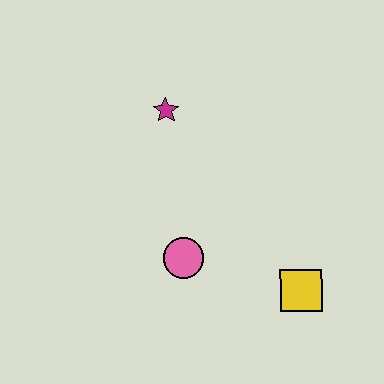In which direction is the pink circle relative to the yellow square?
The pink circle is to the left of the yellow square.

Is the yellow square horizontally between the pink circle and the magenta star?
No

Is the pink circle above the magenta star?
No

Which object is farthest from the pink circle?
The magenta star is farthest from the pink circle.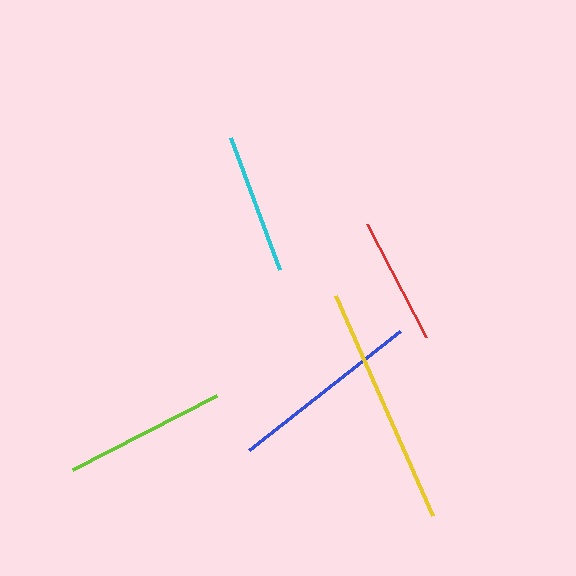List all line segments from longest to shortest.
From longest to shortest: yellow, blue, lime, cyan, red.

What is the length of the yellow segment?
The yellow segment is approximately 241 pixels long.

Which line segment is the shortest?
The red line is the shortest at approximately 128 pixels.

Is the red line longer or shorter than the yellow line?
The yellow line is longer than the red line.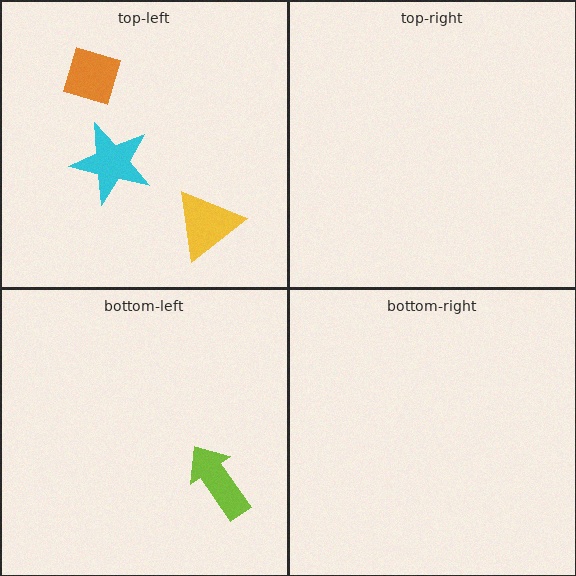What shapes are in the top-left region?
The orange diamond, the cyan star, the yellow triangle.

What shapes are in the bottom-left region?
The lime arrow.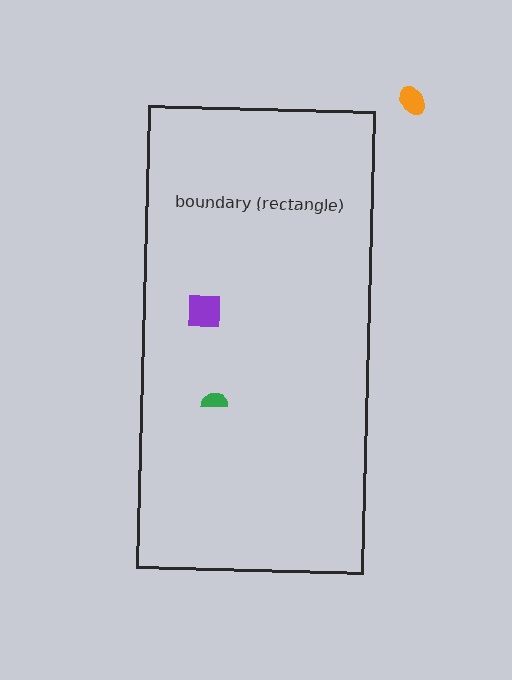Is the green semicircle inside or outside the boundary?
Inside.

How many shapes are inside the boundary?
2 inside, 1 outside.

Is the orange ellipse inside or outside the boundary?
Outside.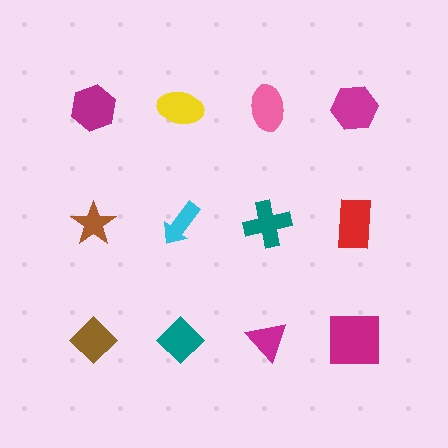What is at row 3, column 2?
A teal diamond.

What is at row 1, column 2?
A yellow ellipse.